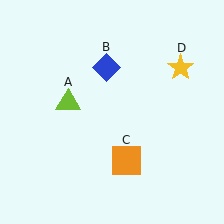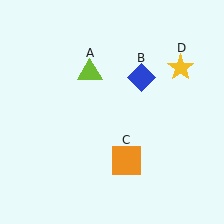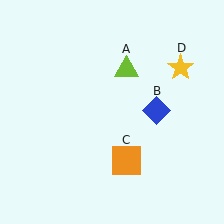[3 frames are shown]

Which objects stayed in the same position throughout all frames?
Orange square (object C) and yellow star (object D) remained stationary.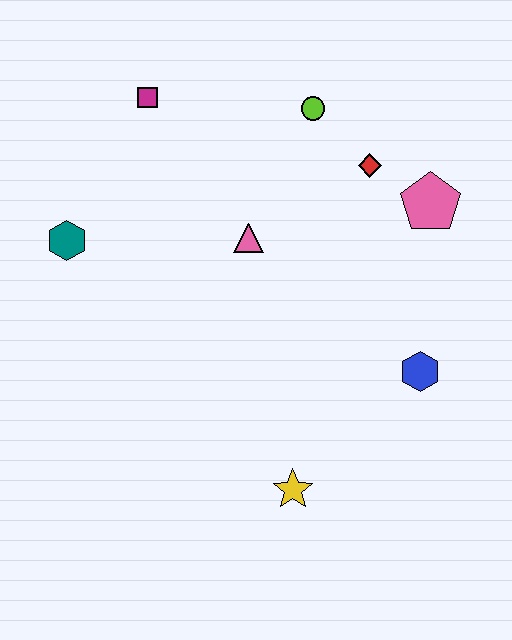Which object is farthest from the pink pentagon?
The teal hexagon is farthest from the pink pentagon.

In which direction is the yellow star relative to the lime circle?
The yellow star is below the lime circle.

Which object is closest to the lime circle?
The red diamond is closest to the lime circle.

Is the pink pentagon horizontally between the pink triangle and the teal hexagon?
No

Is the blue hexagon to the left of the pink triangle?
No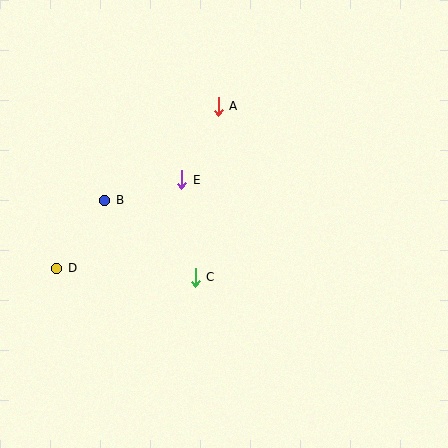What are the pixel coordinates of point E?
Point E is at (182, 180).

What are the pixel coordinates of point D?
Point D is at (57, 268).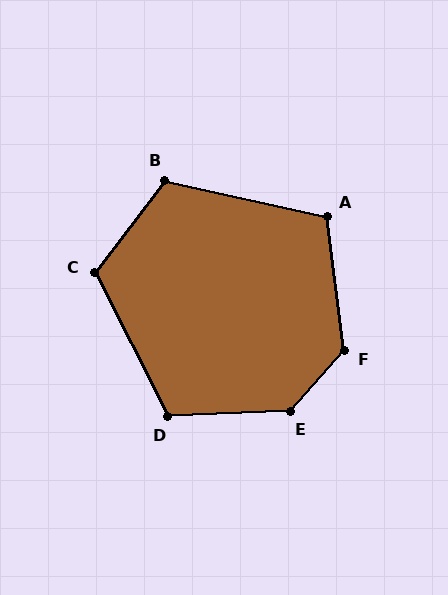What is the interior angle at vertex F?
Approximately 131 degrees (obtuse).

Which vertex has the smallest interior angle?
A, at approximately 110 degrees.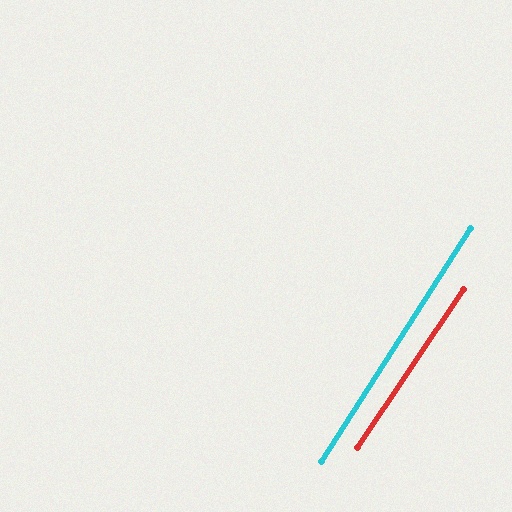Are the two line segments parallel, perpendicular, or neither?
Parallel — their directions differ by only 1.6°.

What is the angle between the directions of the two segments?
Approximately 2 degrees.